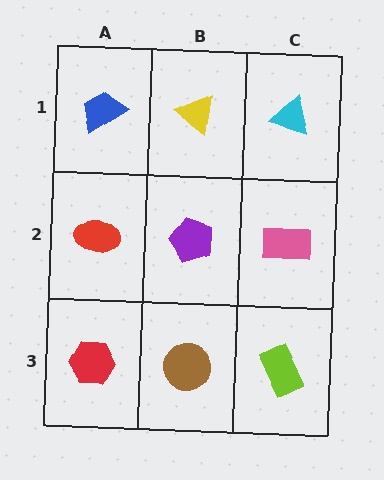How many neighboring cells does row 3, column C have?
2.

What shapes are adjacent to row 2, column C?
A cyan triangle (row 1, column C), a lime rectangle (row 3, column C), a purple pentagon (row 2, column B).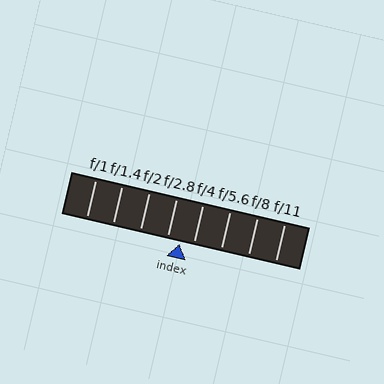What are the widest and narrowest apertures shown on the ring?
The widest aperture shown is f/1 and the narrowest is f/11.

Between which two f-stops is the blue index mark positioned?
The index mark is between f/2.8 and f/4.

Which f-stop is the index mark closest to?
The index mark is closest to f/2.8.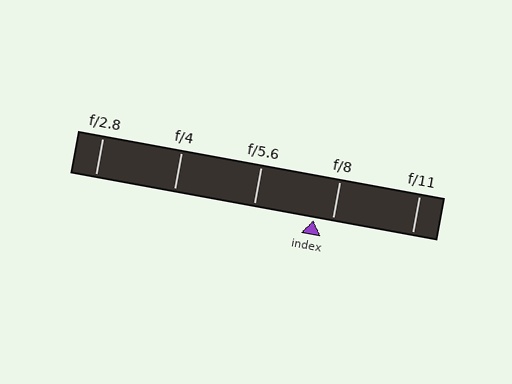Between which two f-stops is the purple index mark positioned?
The index mark is between f/5.6 and f/8.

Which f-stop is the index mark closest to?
The index mark is closest to f/8.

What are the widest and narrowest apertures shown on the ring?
The widest aperture shown is f/2.8 and the narrowest is f/11.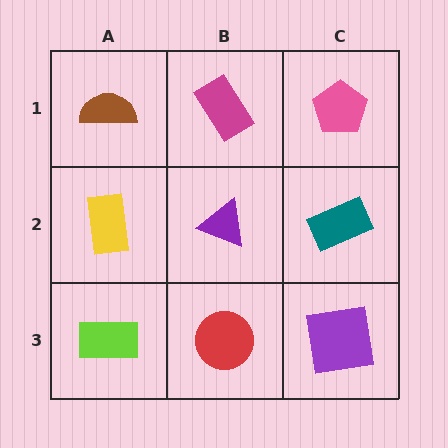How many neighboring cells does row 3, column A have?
2.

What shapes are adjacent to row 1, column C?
A teal rectangle (row 2, column C), a magenta rectangle (row 1, column B).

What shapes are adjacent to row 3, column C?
A teal rectangle (row 2, column C), a red circle (row 3, column B).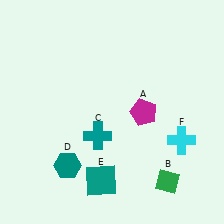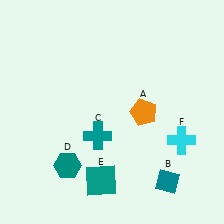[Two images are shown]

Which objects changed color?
A changed from magenta to orange. B changed from green to teal.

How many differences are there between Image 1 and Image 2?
There are 2 differences between the two images.